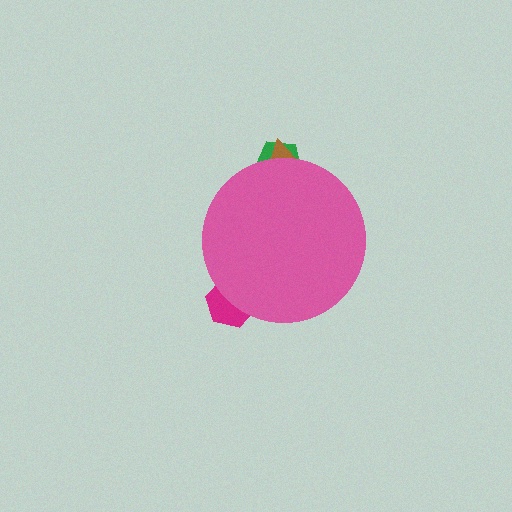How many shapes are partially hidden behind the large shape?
3 shapes are partially hidden.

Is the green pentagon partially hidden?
Yes, the green pentagon is partially hidden behind the pink circle.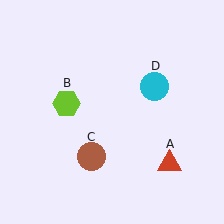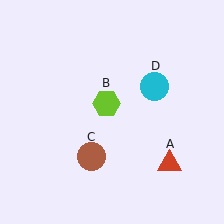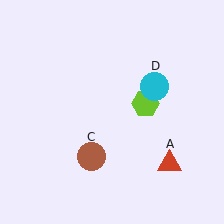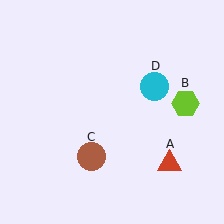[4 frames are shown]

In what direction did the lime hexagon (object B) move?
The lime hexagon (object B) moved right.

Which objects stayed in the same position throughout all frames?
Red triangle (object A) and brown circle (object C) and cyan circle (object D) remained stationary.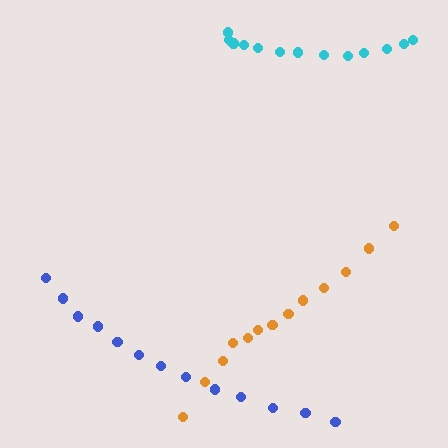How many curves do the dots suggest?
There are 3 distinct paths.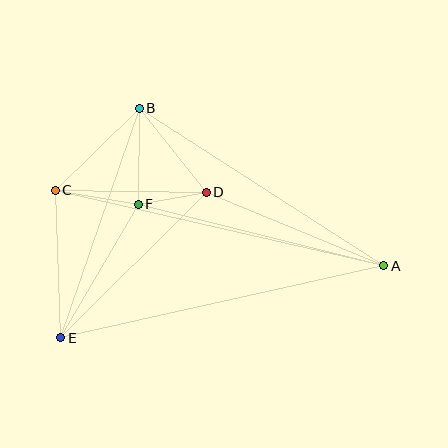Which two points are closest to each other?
Points D and F are closest to each other.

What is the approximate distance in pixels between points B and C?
The distance between B and C is approximately 117 pixels.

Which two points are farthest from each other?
Points A and C are farthest from each other.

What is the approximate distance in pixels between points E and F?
The distance between E and F is approximately 154 pixels.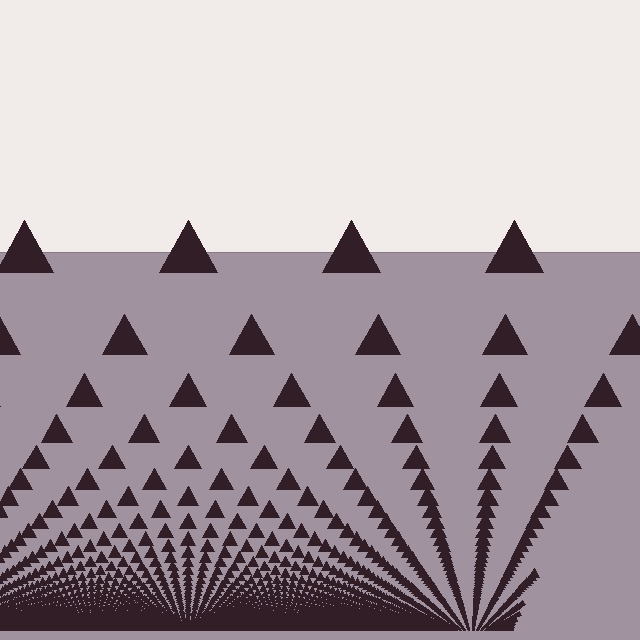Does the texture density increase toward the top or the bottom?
Density increases toward the bottom.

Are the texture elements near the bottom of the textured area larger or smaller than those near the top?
Smaller. The gradient is inverted — elements near the bottom are smaller and denser.